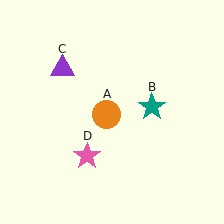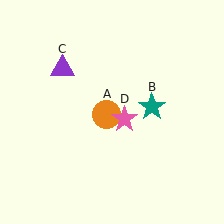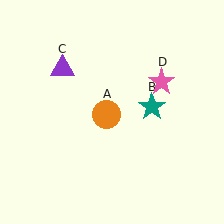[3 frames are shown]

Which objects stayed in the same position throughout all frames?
Orange circle (object A) and teal star (object B) and purple triangle (object C) remained stationary.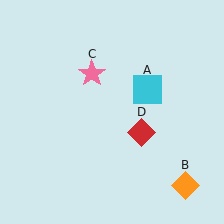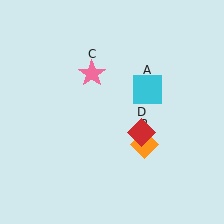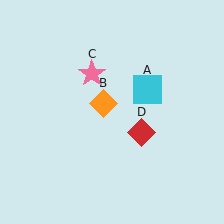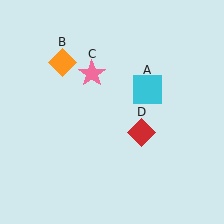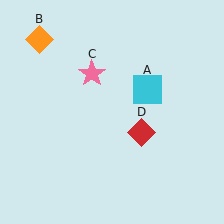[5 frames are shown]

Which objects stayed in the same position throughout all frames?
Cyan square (object A) and pink star (object C) and red diamond (object D) remained stationary.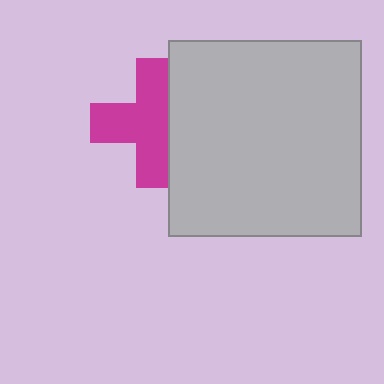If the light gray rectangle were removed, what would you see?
You would see the complete magenta cross.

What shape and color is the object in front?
The object in front is a light gray rectangle.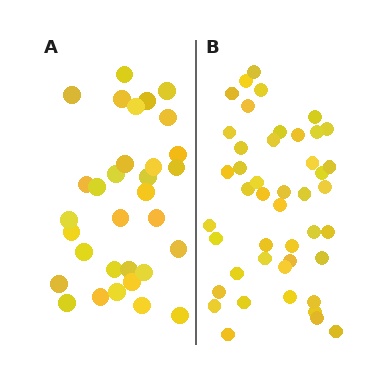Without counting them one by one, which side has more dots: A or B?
Region B (the right region) has more dots.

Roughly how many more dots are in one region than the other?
Region B has approximately 15 more dots than region A.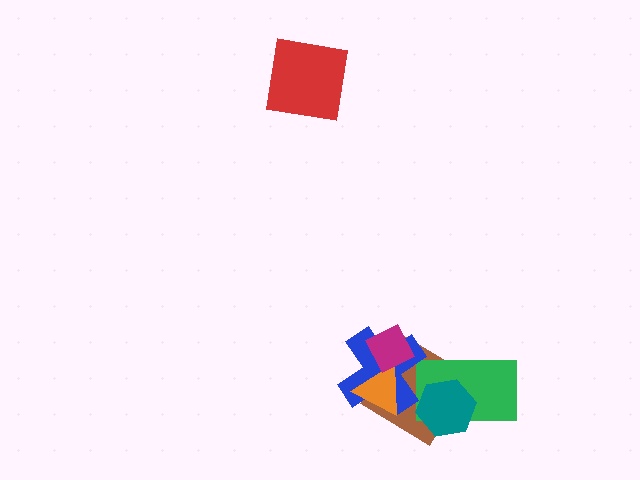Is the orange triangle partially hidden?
Yes, it is partially covered by another shape.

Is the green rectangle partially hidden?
Yes, it is partially covered by another shape.